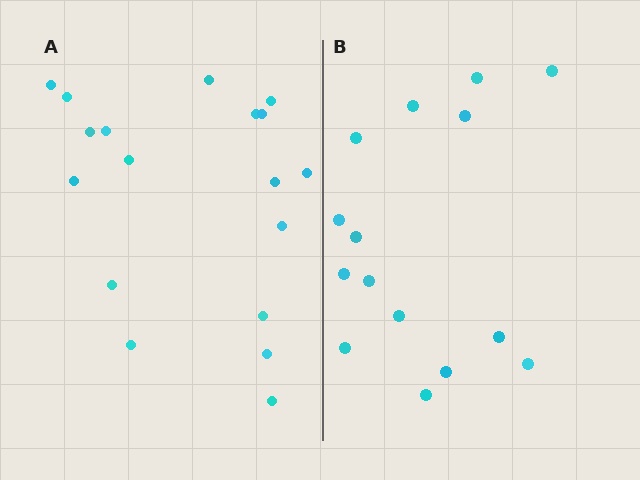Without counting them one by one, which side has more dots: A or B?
Region A (the left region) has more dots.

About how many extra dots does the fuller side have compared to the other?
Region A has just a few more — roughly 2 or 3 more dots than region B.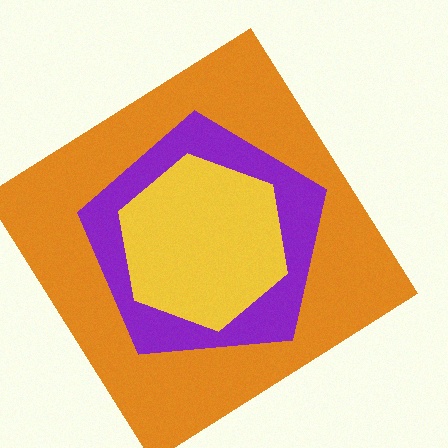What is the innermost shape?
The yellow hexagon.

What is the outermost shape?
The orange diamond.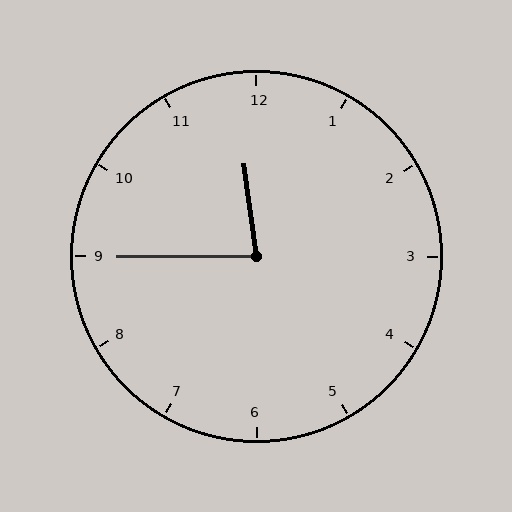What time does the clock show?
11:45.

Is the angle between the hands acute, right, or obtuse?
It is acute.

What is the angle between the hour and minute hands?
Approximately 82 degrees.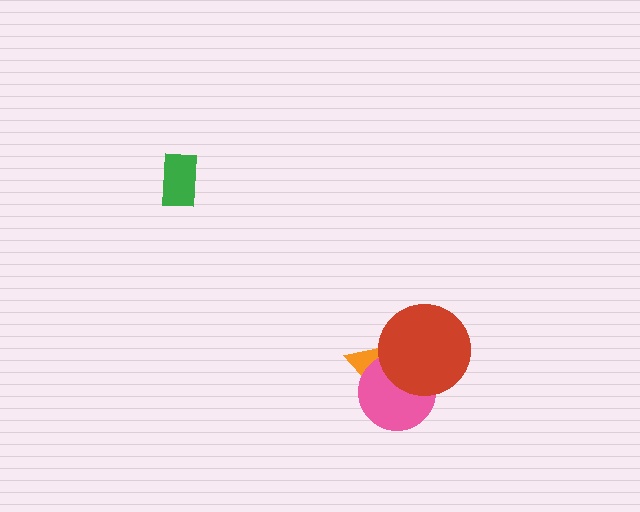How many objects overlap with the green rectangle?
0 objects overlap with the green rectangle.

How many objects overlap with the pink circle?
2 objects overlap with the pink circle.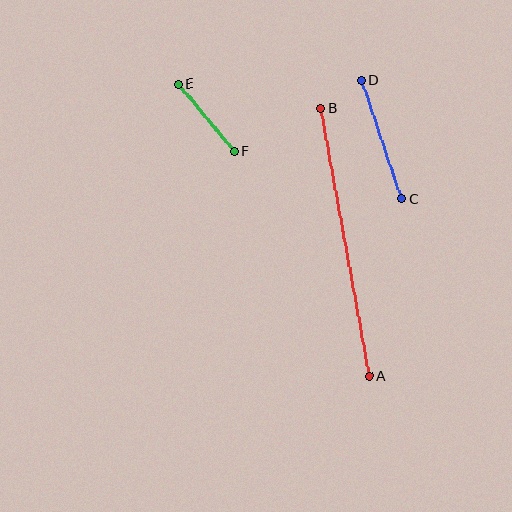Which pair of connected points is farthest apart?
Points A and B are farthest apart.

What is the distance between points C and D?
The distance is approximately 125 pixels.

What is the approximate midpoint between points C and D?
The midpoint is at approximately (381, 140) pixels.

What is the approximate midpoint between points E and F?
The midpoint is at approximately (206, 118) pixels.